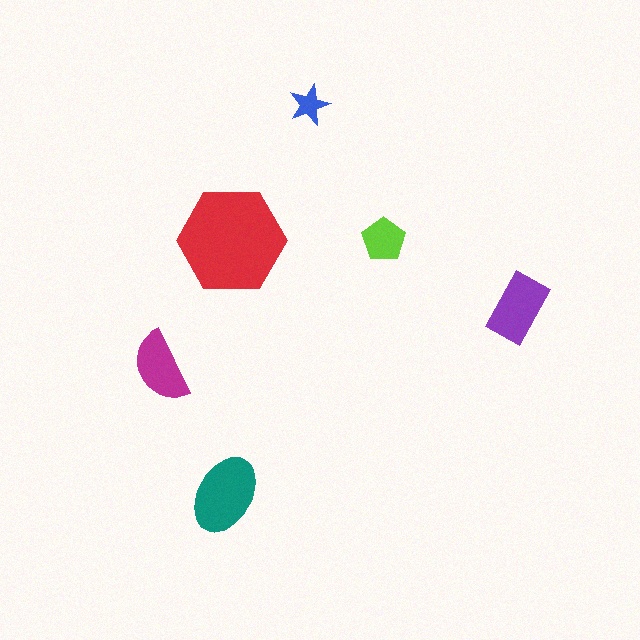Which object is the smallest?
The blue star.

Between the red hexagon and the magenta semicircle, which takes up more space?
The red hexagon.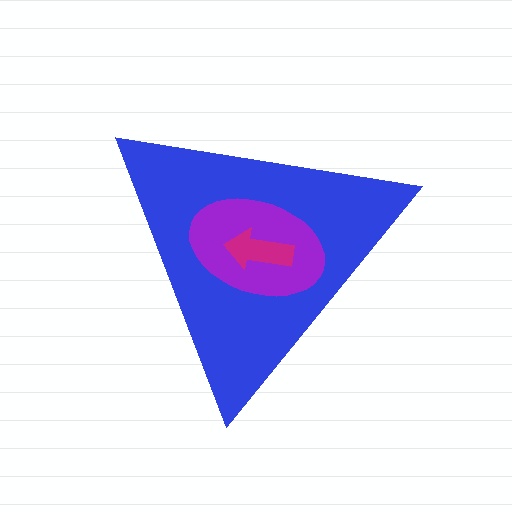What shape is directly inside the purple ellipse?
The magenta arrow.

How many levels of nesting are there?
3.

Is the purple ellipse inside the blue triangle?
Yes.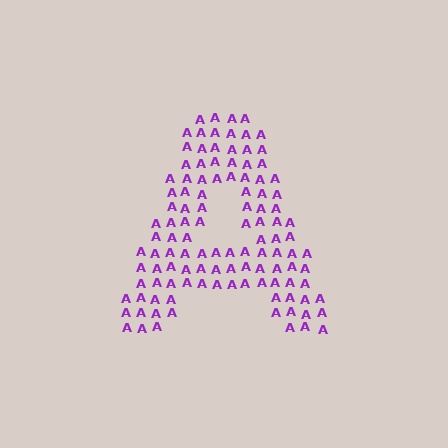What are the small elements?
The small elements are letter A's.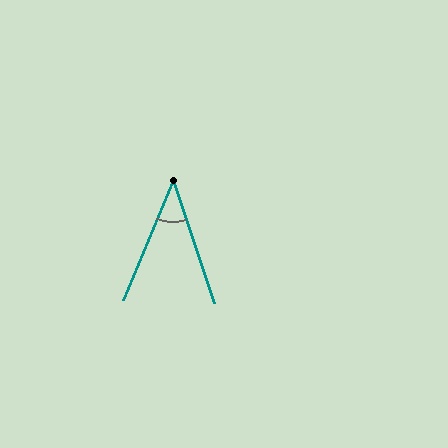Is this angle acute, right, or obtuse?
It is acute.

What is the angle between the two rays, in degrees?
Approximately 41 degrees.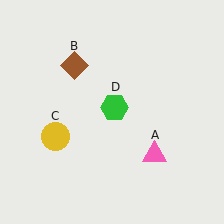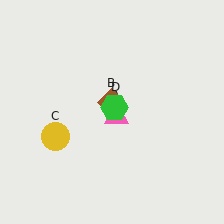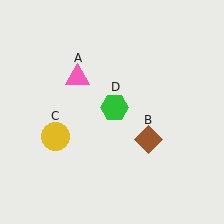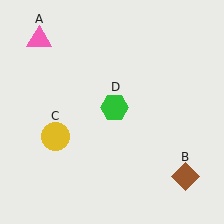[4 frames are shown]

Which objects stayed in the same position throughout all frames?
Yellow circle (object C) and green hexagon (object D) remained stationary.